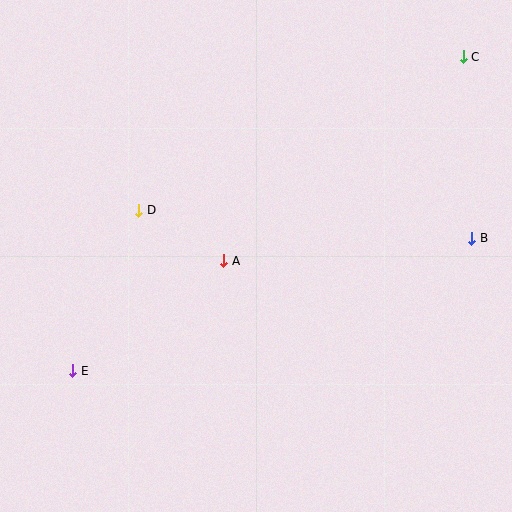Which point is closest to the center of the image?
Point A at (224, 261) is closest to the center.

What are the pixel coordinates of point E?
Point E is at (73, 371).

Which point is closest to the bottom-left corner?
Point E is closest to the bottom-left corner.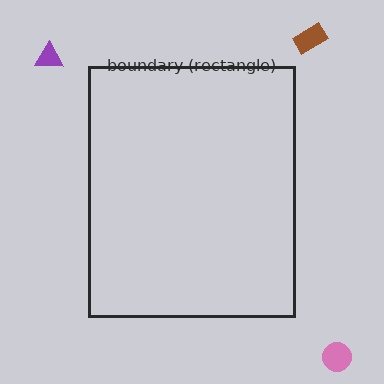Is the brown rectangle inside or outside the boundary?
Outside.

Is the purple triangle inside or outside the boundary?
Outside.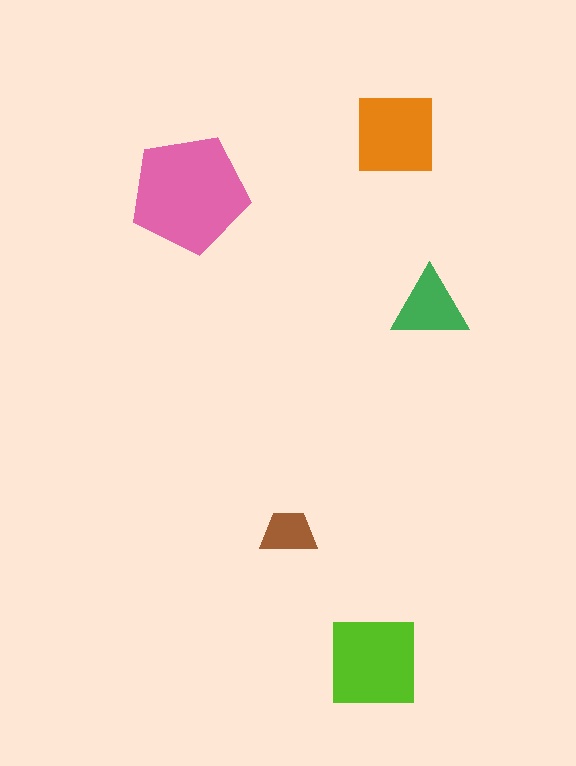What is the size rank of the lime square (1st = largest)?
2nd.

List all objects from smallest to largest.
The brown trapezoid, the green triangle, the orange square, the lime square, the pink pentagon.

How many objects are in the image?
There are 5 objects in the image.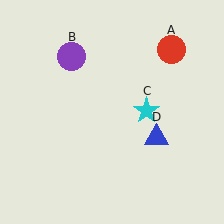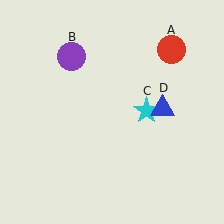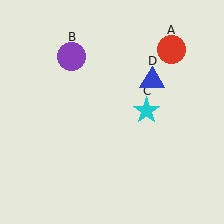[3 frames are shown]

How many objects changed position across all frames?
1 object changed position: blue triangle (object D).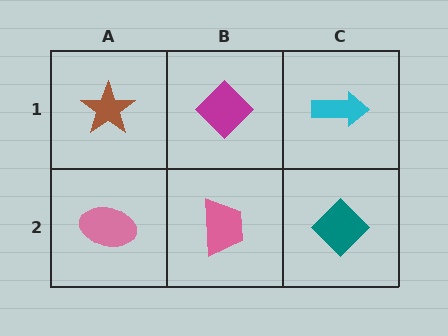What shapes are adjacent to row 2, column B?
A magenta diamond (row 1, column B), a pink ellipse (row 2, column A), a teal diamond (row 2, column C).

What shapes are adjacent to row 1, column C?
A teal diamond (row 2, column C), a magenta diamond (row 1, column B).